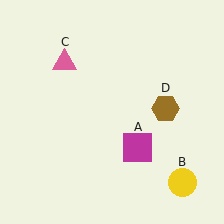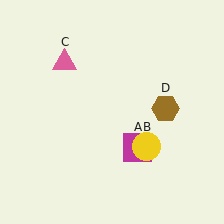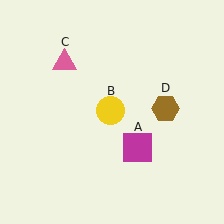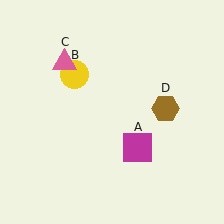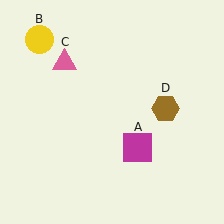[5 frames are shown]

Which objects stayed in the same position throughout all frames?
Magenta square (object A) and pink triangle (object C) and brown hexagon (object D) remained stationary.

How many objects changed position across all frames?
1 object changed position: yellow circle (object B).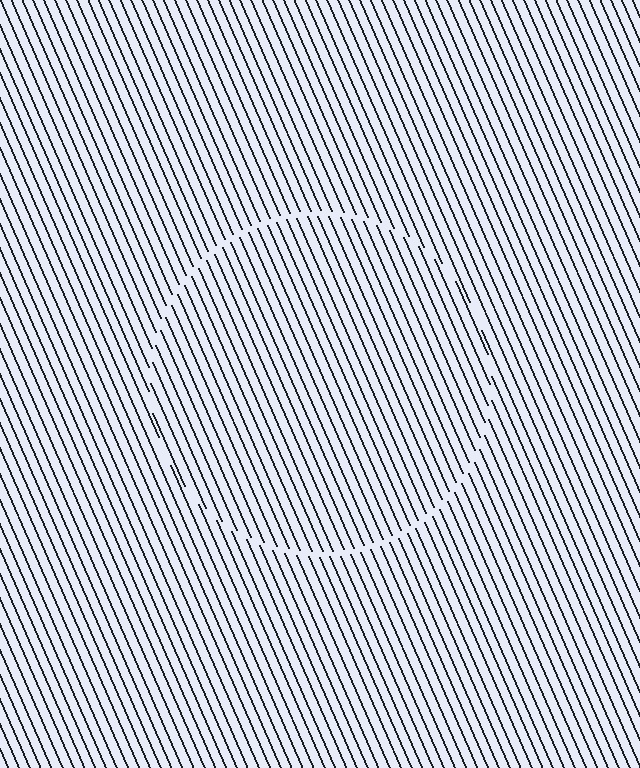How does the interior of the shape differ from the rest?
The interior of the shape contains the same grating, shifted by half a period — the contour is defined by the phase discontinuity where line-ends from the inner and outer gratings abut.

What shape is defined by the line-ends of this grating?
An illusory circle. The interior of the shape contains the same grating, shifted by half a period — the contour is defined by the phase discontinuity where line-ends from the inner and outer gratings abut.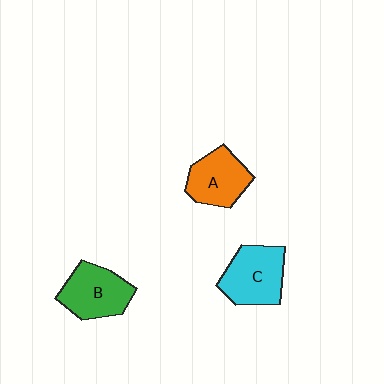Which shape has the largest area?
Shape C (cyan).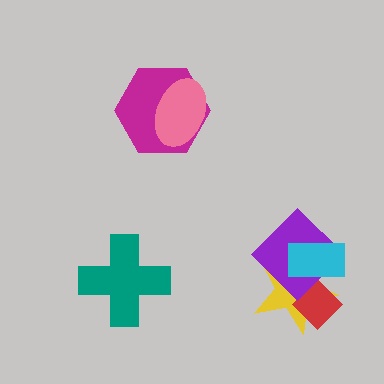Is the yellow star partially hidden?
Yes, it is partially covered by another shape.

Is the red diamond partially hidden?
Yes, it is partially covered by another shape.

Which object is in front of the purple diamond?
The cyan rectangle is in front of the purple diamond.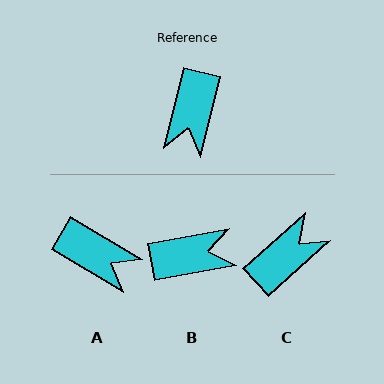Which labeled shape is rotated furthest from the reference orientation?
C, about 146 degrees away.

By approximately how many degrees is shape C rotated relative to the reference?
Approximately 146 degrees counter-clockwise.